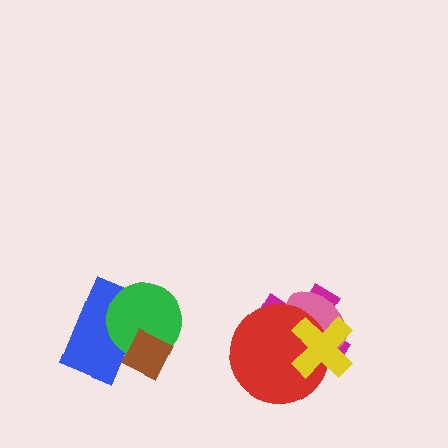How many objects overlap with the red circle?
3 objects overlap with the red circle.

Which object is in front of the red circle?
The yellow cross is in front of the red circle.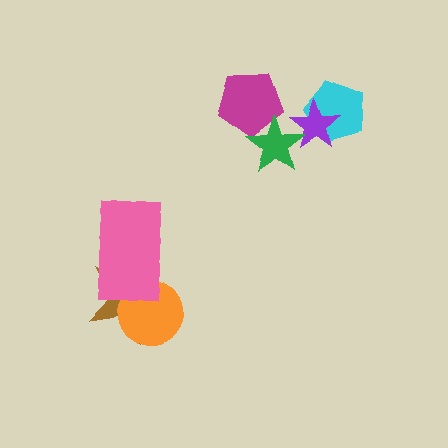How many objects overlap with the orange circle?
2 objects overlap with the orange circle.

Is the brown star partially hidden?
Yes, it is partially covered by another shape.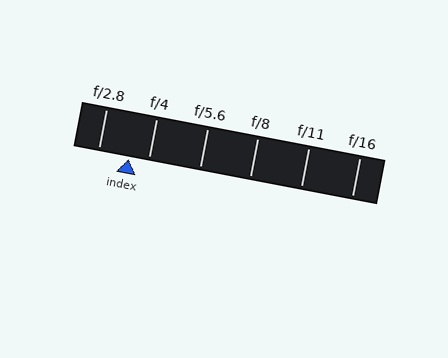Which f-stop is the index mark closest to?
The index mark is closest to f/4.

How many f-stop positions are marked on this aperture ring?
There are 6 f-stop positions marked.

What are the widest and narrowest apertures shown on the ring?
The widest aperture shown is f/2.8 and the narrowest is f/16.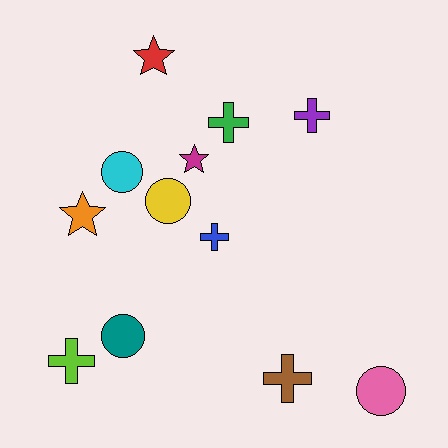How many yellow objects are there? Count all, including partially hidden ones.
There is 1 yellow object.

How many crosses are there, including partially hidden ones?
There are 5 crosses.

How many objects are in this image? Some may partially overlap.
There are 12 objects.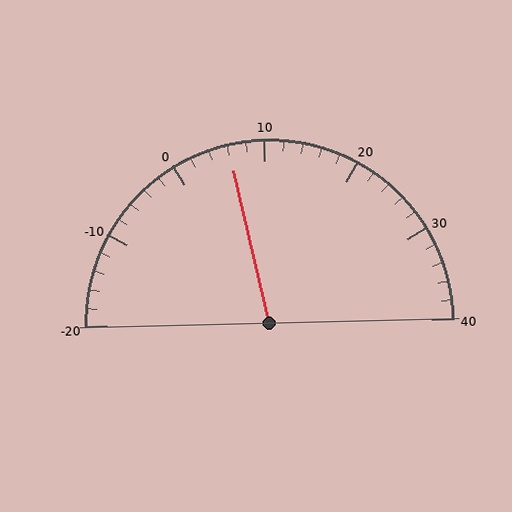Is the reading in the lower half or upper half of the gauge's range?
The reading is in the lower half of the range (-20 to 40).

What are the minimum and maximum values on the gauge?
The gauge ranges from -20 to 40.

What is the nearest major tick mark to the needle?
The nearest major tick mark is 10.